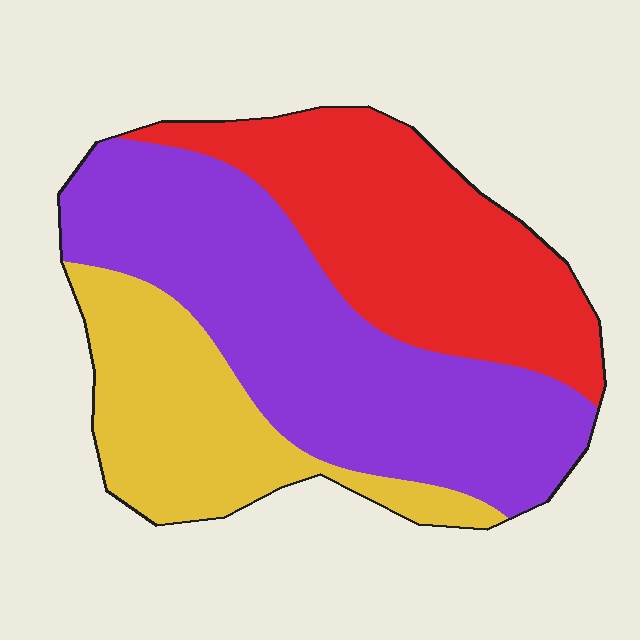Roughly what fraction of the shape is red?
Red covers 32% of the shape.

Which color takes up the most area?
Purple, at roughly 45%.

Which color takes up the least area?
Yellow, at roughly 25%.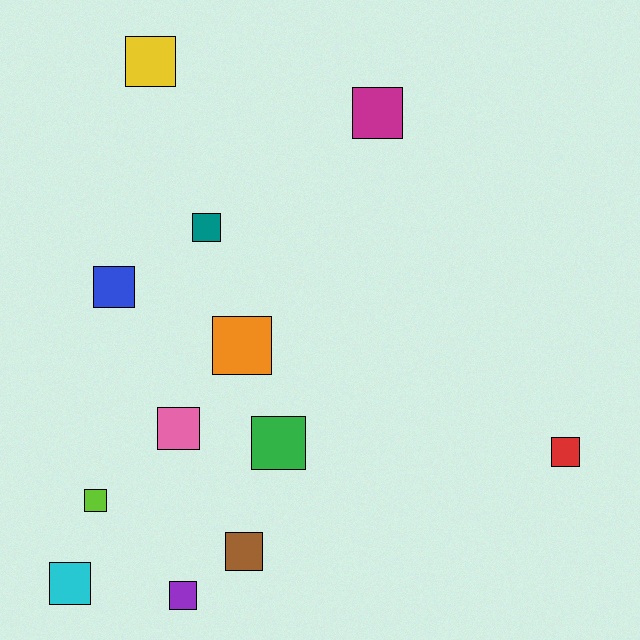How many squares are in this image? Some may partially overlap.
There are 12 squares.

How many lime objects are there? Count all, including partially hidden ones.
There is 1 lime object.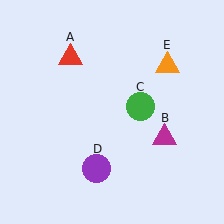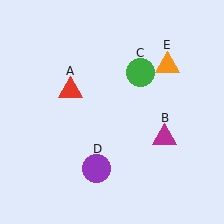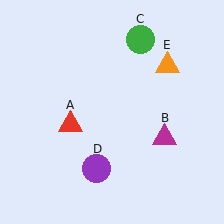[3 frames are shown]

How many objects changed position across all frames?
2 objects changed position: red triangle (object A), green circle (object C).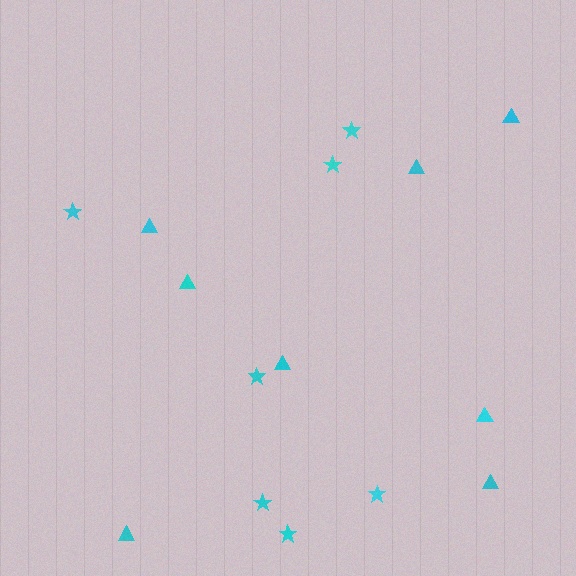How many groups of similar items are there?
There are 2 groups: one group of stars (7) and one group of triangles (8).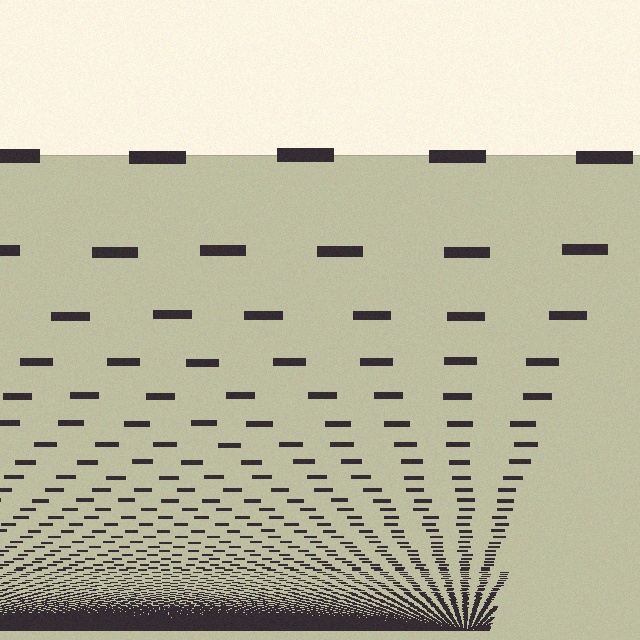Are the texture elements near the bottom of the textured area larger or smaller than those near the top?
Smaller. The gradient is inverted — elements near the bottom are smaller and denser.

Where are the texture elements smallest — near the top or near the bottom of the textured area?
Near the bottom.